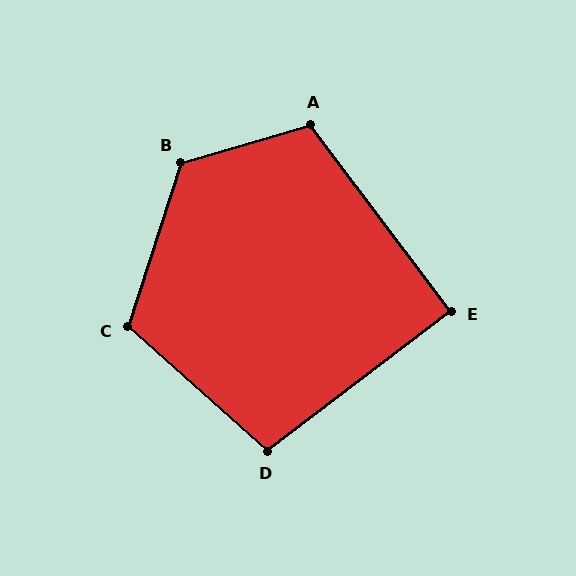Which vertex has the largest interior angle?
B, at approximately 124 degrees.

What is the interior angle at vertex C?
Approximately 114 degrees (obtuse).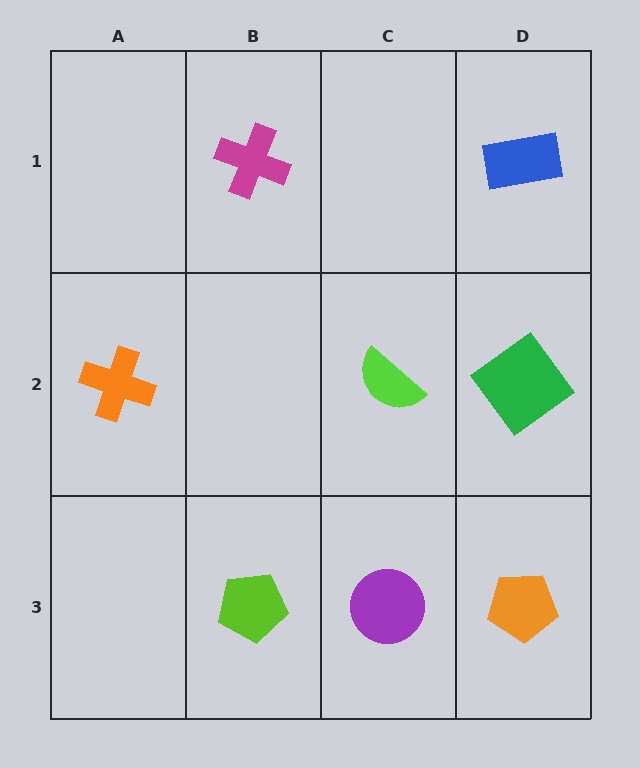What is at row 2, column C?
A lime semicircle.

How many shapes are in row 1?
2 shapes.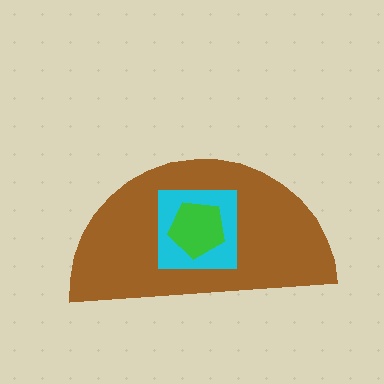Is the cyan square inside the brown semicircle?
Yes.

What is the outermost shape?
The brown semicircle.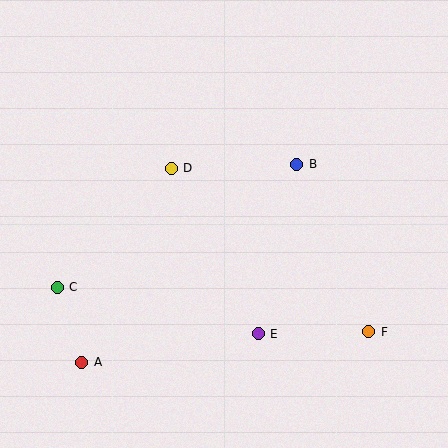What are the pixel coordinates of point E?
Point E is at (258, 334).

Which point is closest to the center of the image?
Point D at (171, 168) is closest to the center.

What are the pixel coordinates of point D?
Point D is at (171, 168).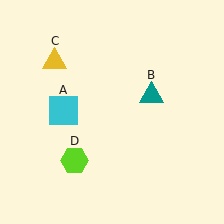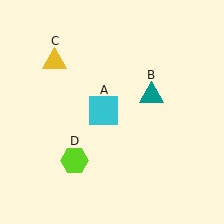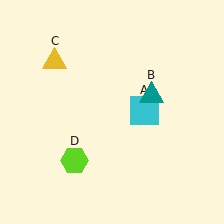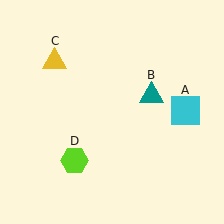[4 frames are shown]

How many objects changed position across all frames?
1 object changed position: cyan square (object A).